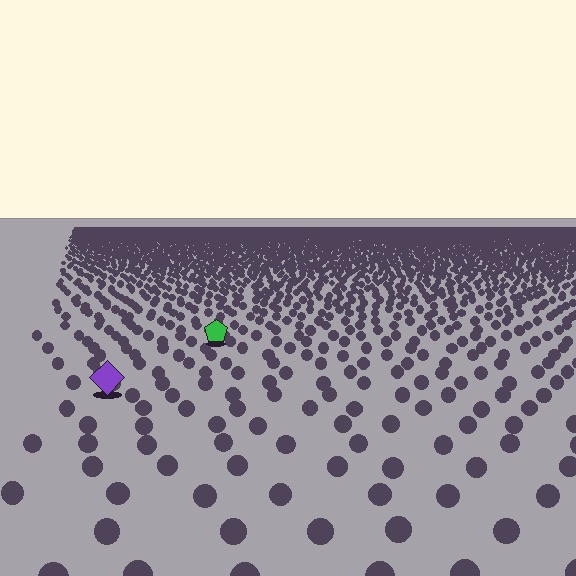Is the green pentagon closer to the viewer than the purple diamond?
No. The purple diamond is closer — you can tell from the texture gradient: the ground texture is coarser near it.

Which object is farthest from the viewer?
The green pentagon is farthest from the viewer. It appears smaller and the ground texture around it is denser.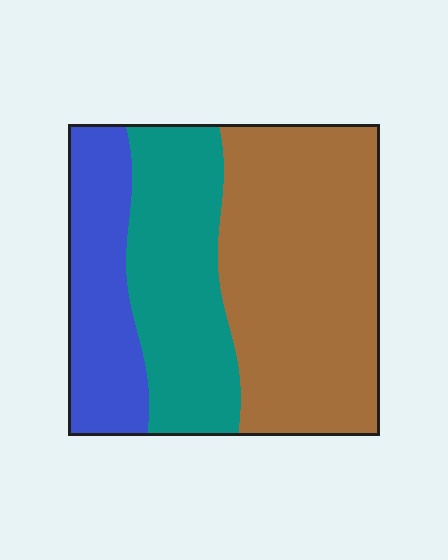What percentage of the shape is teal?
Teal covers 30% of the shape.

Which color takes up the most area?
Brown, at roughly 50%.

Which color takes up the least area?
Blue, at roughly 20%.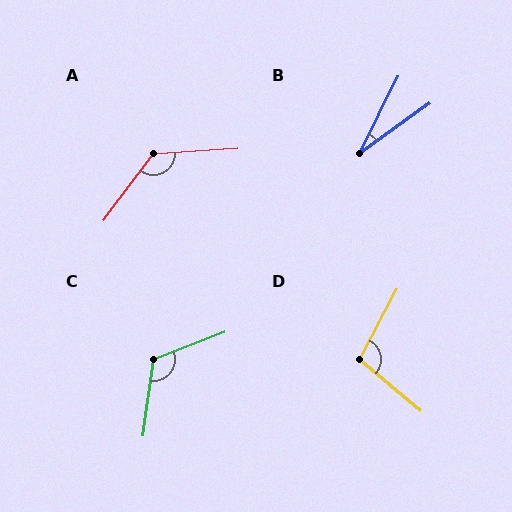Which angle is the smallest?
B, at approximately 28 degrees.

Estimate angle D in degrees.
Approximately 102 degrees.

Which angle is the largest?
A, at approximately 131 degrees.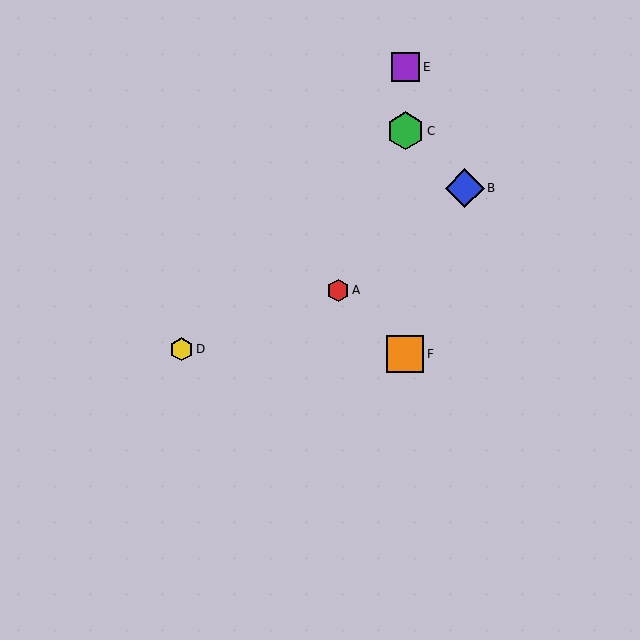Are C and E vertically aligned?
Yes, both are at x≈405.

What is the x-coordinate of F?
Object F is at x≈405.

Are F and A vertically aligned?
No, F is at x≈405 and A is at x≈338.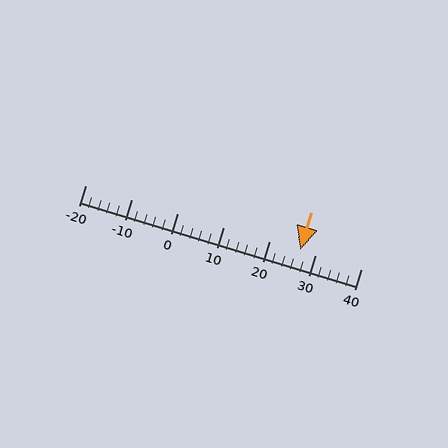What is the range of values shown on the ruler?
The ruler shows values from -20 to 40.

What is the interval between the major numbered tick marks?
The major tick marks are spaced 10 units apart.